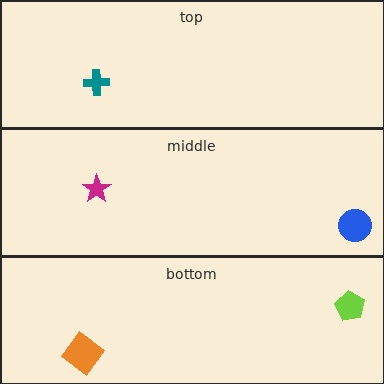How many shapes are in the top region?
1.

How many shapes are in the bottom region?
2.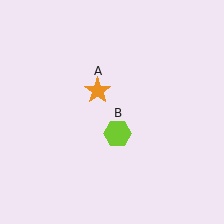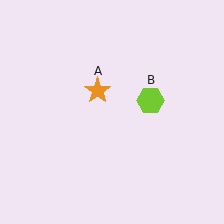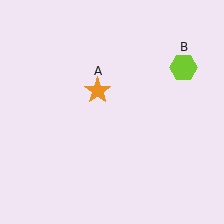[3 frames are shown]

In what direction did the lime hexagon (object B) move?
The lime hexagon (object B) moved up and to the right.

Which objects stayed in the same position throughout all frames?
Orange star (object A) remained stationary.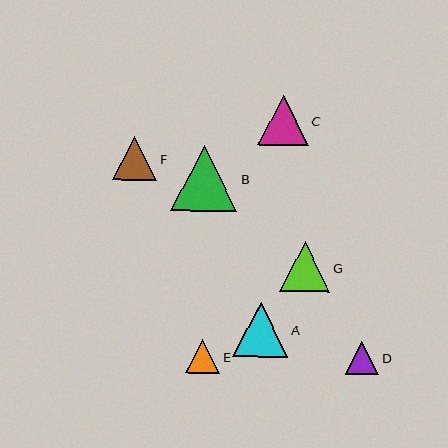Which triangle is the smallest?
Triangle D is the smallest with a size of approximately 33 pixels.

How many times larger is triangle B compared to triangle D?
Triangle B is approximately 2.0 times the size of triangle D.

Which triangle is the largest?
Triangle B is the largest with a size of approximately 66 pixels.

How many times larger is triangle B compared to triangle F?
Triangle B is approximately 1.5 times the size of triangle F.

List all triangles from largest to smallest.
From largest to smallest: B, A, G, C, F, E, D.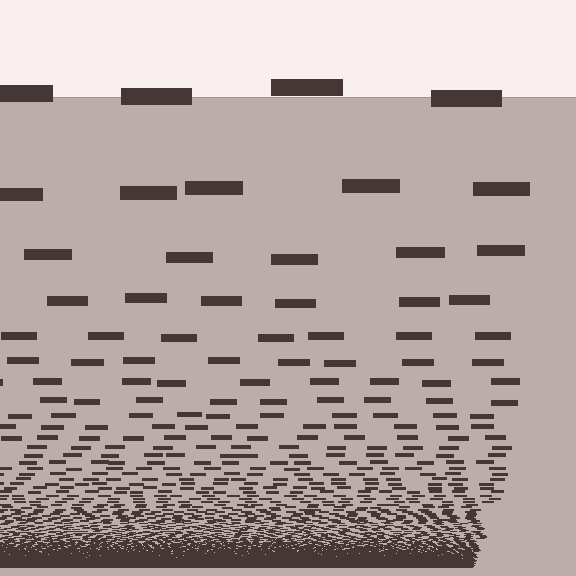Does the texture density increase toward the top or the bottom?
Density increases toward the bottom.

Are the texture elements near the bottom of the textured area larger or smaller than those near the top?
Smaller. The gradient is inverted — elements near the bottom are smaller and denser.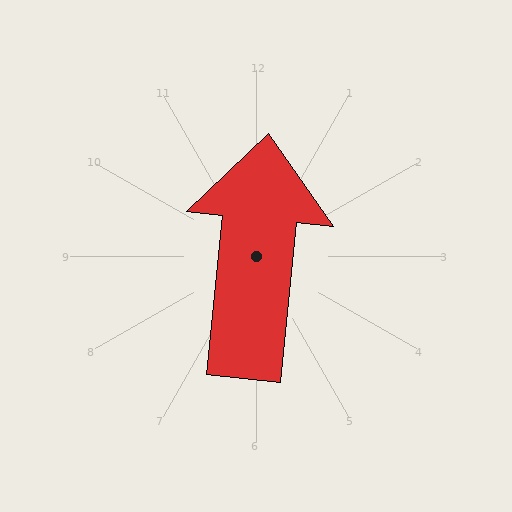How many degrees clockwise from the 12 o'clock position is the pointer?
Approximately 6 degrees.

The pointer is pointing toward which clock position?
Roughly 12 o'clock.